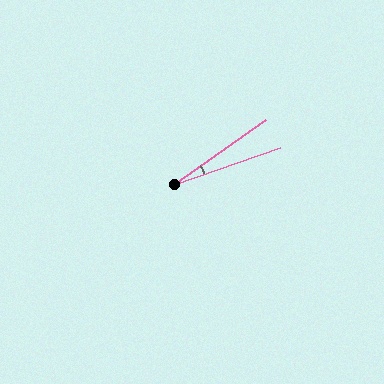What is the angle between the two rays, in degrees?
Approximately 16 degrees.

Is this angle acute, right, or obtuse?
It is acute.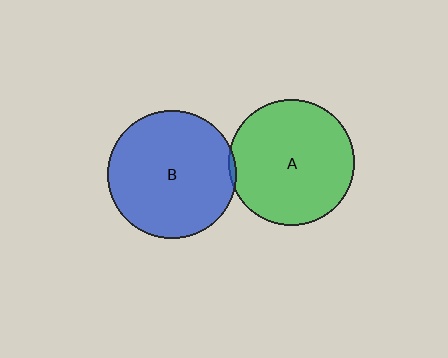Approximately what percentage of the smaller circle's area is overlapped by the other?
Approximately 5%.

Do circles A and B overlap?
Yes.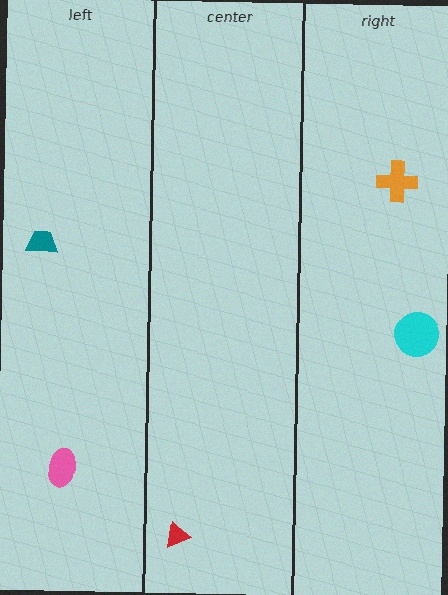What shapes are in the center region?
The red triangle.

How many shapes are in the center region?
1.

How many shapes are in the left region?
2.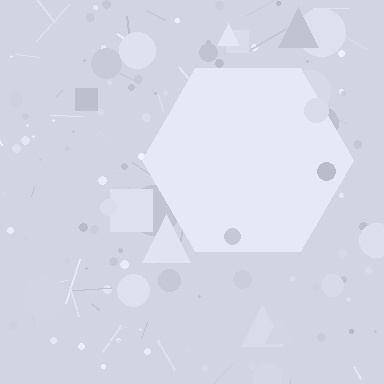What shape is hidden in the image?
A hexagon is hidden in the image.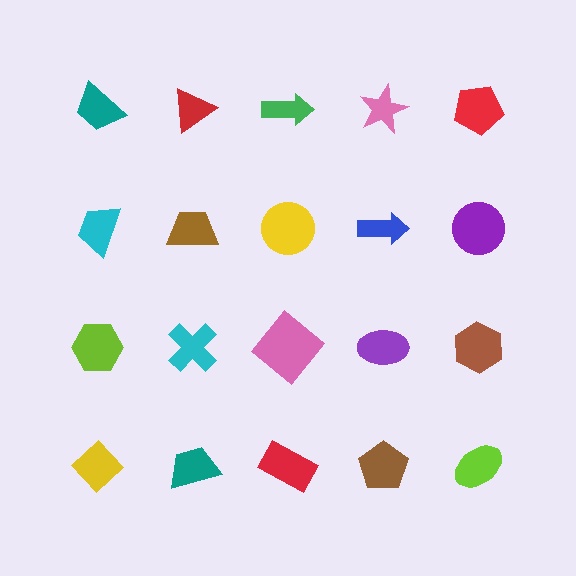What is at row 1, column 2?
A red triangle.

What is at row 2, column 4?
A blue arrow.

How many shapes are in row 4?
5 shapes.